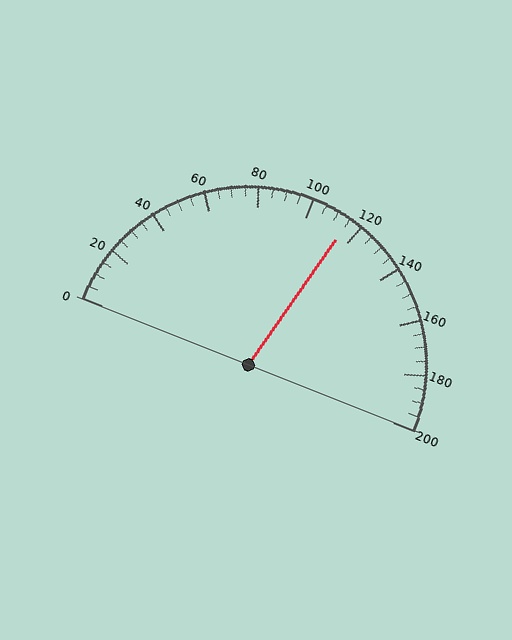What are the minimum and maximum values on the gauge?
The gauge ranges from 0 to 200.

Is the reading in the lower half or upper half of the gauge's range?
The reading is in the upper half of the range (0 to 200).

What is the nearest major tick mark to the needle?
The nearest major tick mark is 120.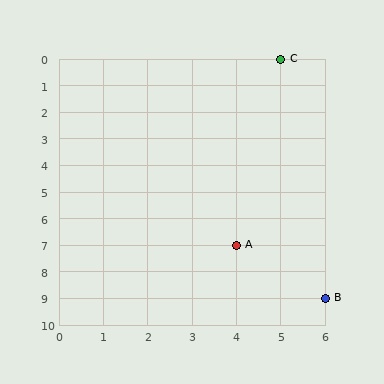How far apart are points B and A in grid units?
Points B and A are 2 columns and 2 rows apart (about 2.8 grid units diagonally).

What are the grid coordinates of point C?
Point C is at grid coordinates (5, 0).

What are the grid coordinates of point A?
Point A is at grid coordinates (4, 7).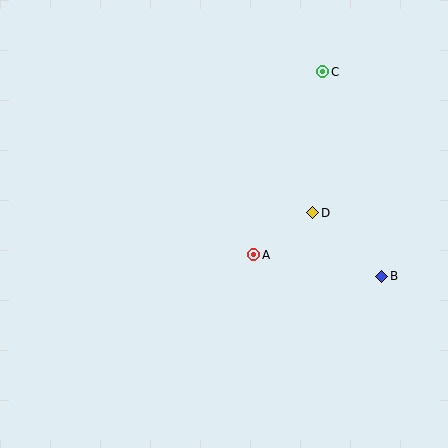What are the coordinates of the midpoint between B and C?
The midpoint between B and C is at (352, 174).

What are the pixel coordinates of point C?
Point C is at (323, 72).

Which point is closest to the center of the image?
Point A at (254, 255) is closest to the center.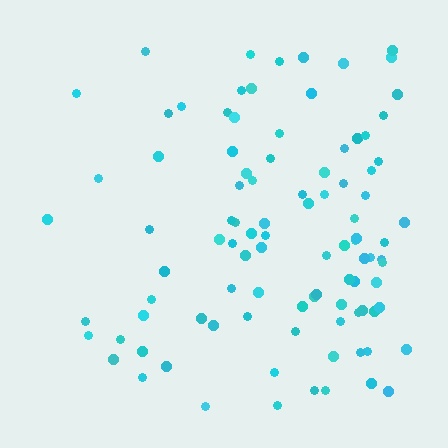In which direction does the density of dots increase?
From left to right, with the right side densest.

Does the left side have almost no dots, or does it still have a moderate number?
Still a moderate number, just noticeably fewer than the right.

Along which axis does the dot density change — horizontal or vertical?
Horizontal.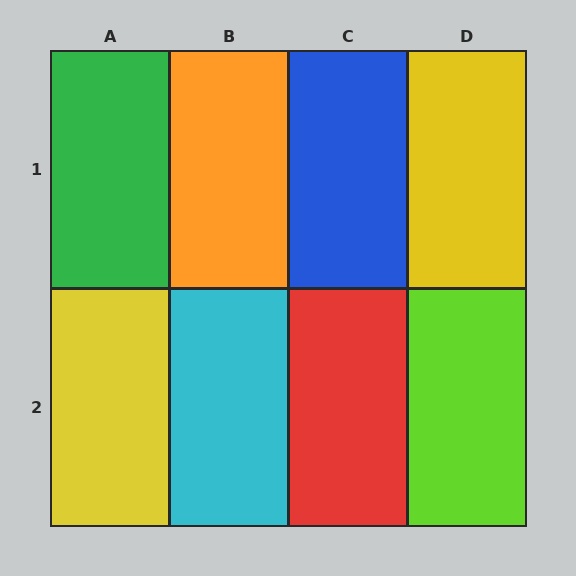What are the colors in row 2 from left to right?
Yellow, cyan, red, lime.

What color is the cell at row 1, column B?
Orange.